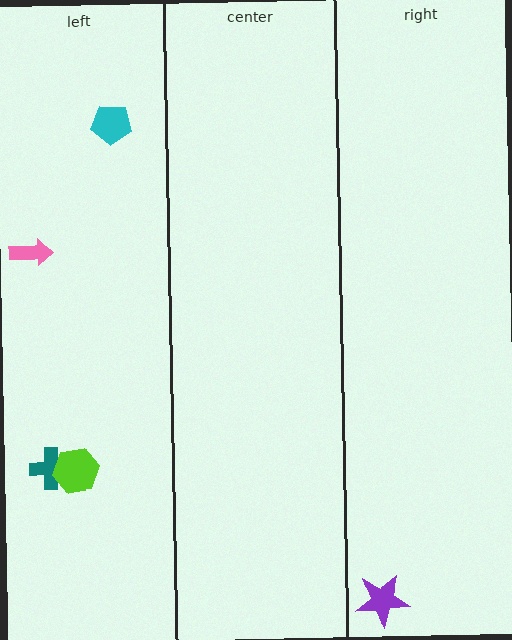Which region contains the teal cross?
The left region.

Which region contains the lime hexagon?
The left region.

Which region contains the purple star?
The right region.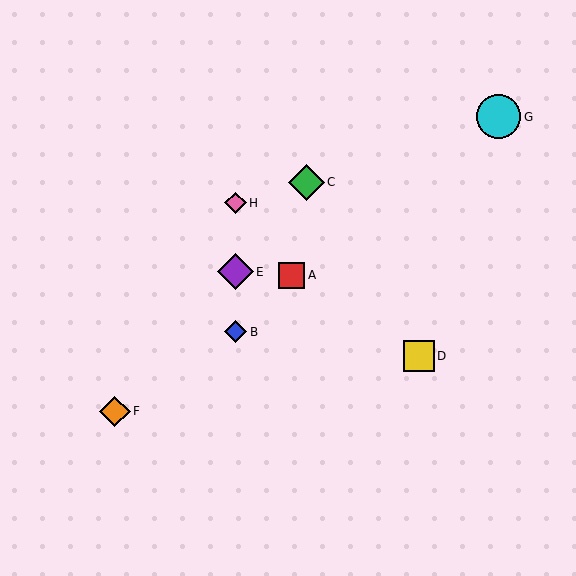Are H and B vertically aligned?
Yes, both are at x≈236.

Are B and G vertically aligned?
No, B is at x≈236 and G is at x≈499.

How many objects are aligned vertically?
3 objects (B, E, H) are aligned vertically.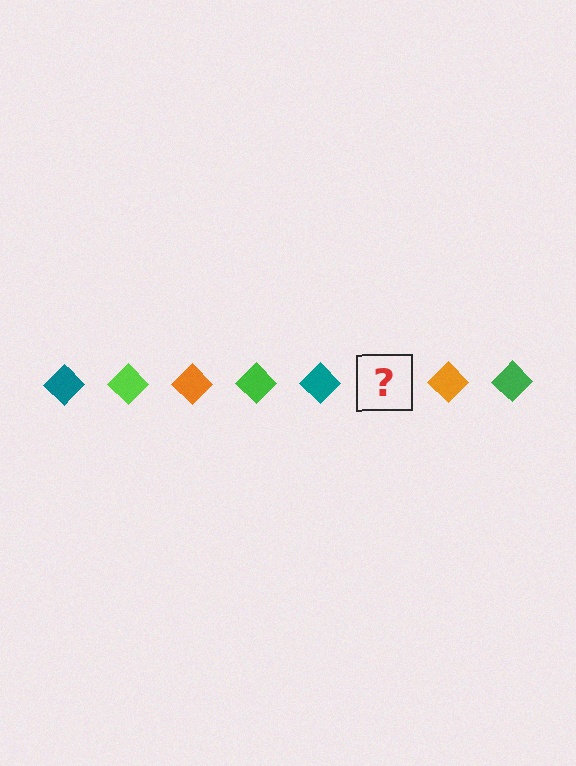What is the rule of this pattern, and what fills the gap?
The rule is that the pattern cycles through teal, lime, orange, green diamonds. The gap should be filled with a lime diamond.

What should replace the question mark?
The question mark should be replaced with a lime diamond.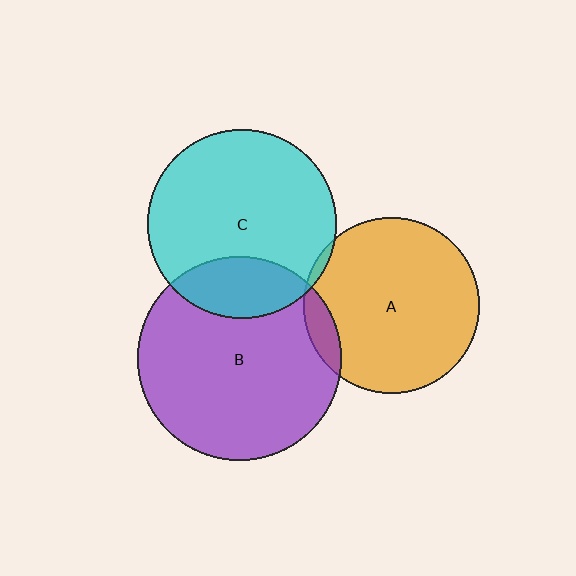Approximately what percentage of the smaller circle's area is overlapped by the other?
Approximately 5%.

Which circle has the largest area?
Circle B (purple).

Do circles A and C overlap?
Yes.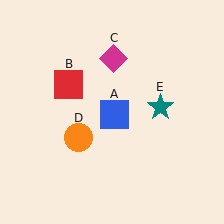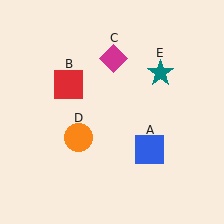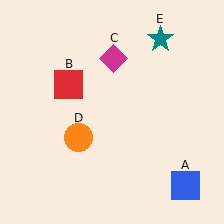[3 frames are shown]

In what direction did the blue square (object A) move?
The blue square (object A) moved down and to the right.